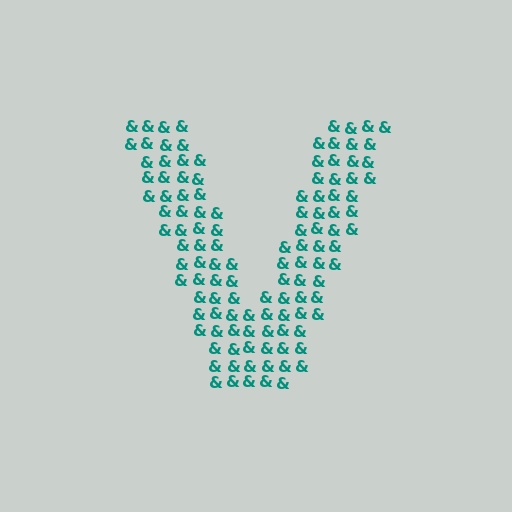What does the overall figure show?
The overall figure shows the letter V.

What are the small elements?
The small elements are ampersands.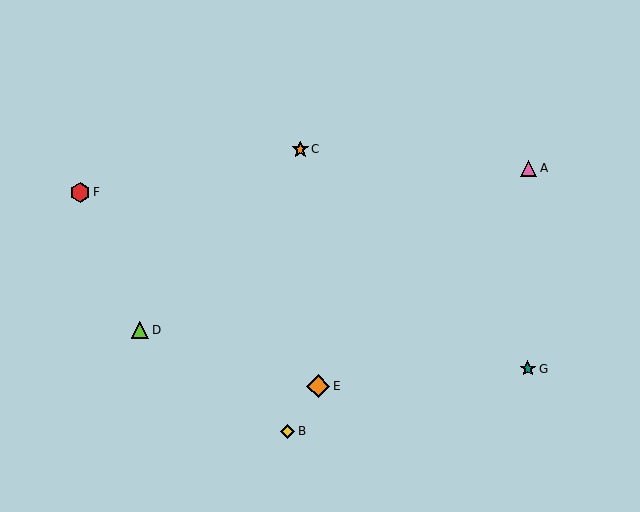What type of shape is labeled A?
Shape A is a pink triangle.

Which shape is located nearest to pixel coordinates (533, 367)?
The teal star (labeled G) at (528, 369) is nearest to that location.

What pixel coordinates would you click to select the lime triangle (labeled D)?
Click at (140, 330) to select the lime triangle D.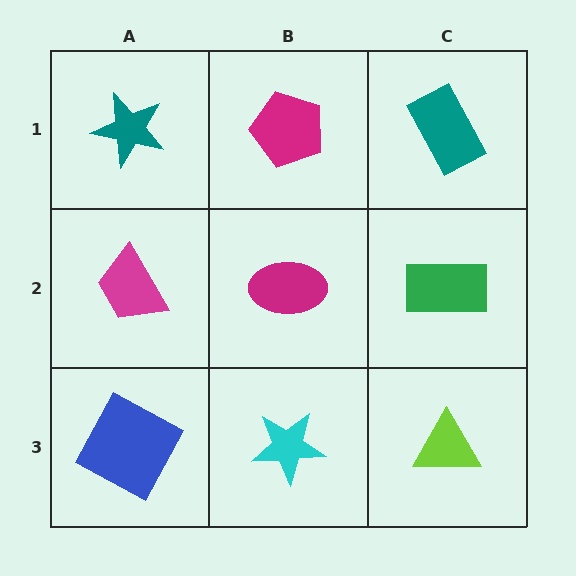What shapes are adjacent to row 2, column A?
A teal star (row 1, column A), a blue square (row 3, column A), a magenta ellipse (row 2, column B).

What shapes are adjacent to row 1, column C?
A green rectangle (row 2, column C), a magenta pentagon (row 1, column B).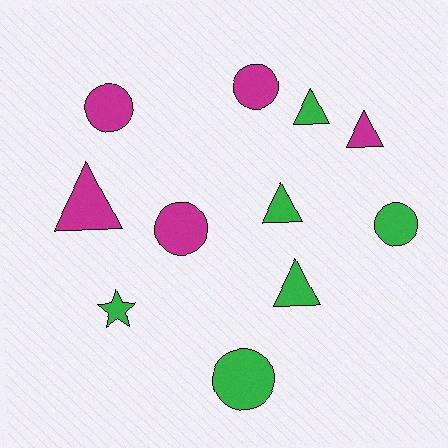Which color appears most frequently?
Green, with 6 objects.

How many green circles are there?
There are 2 green circles.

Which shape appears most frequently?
Circle, with 5 objects.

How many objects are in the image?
There are 11 objects.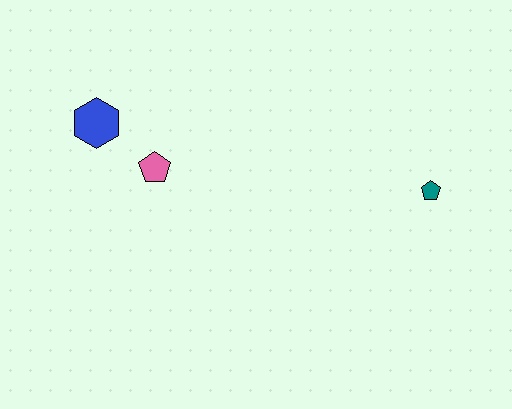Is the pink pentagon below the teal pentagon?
No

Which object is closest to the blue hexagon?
The pink pentagon is closest to the blue hexagon.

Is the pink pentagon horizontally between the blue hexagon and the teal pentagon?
Yes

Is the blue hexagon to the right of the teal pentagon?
No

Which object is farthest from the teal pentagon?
The blue hexagon is farthest from the teal pentagon.